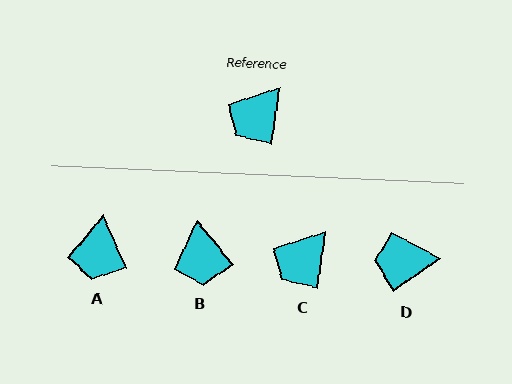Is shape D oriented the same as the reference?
No, it is off by about 47 degrees.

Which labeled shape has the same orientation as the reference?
C.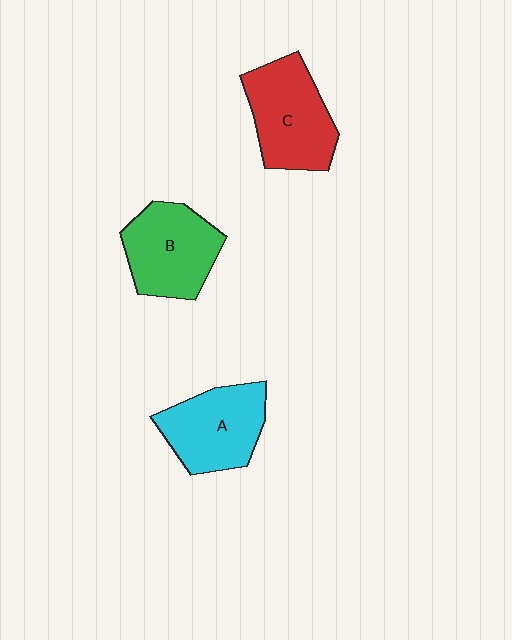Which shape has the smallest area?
Shape A (cyan).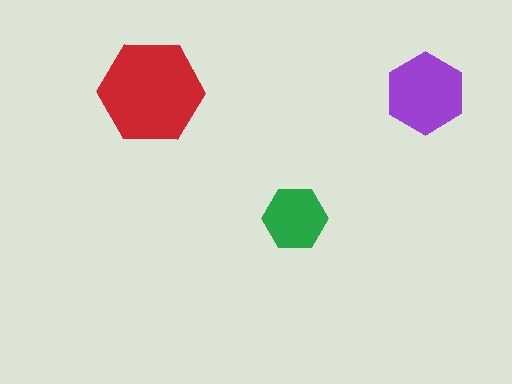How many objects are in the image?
There are 3 objects in the image.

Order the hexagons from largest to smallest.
the red one, the purple one, the green one.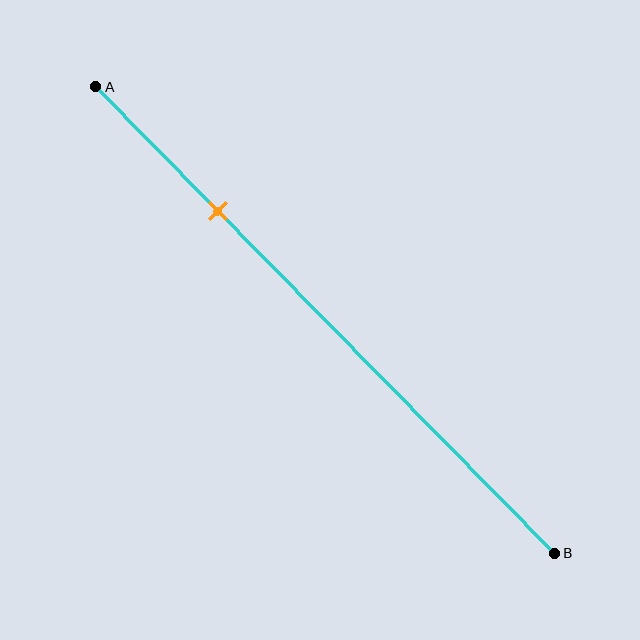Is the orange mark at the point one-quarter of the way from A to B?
Yes, the mark is approximately at the one-quarter point.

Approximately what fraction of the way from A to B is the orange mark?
The orange mark is approximately 25% of the way from A to B.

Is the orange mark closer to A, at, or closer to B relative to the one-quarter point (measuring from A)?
The orange mark is approximately at the one-quarter point of segment AB.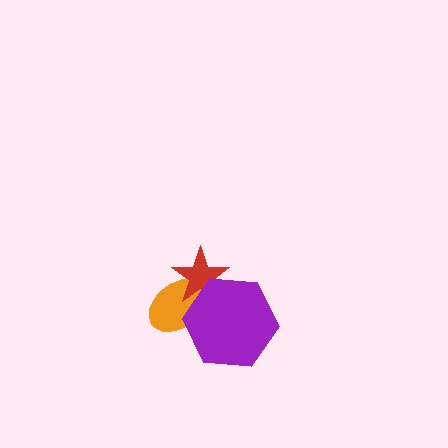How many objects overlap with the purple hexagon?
2 objects overlap with the purple hexagon.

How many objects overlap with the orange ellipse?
2 objects overlap with the orange ellipse.